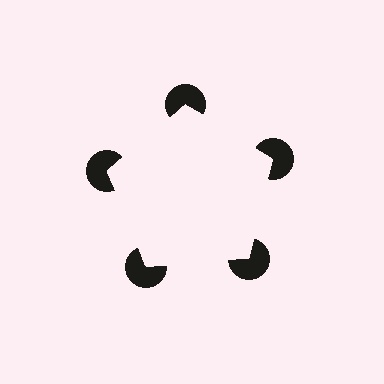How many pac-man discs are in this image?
There are 5 — one at each vertex of the illusory pentagon.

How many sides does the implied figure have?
5 sides.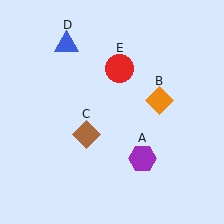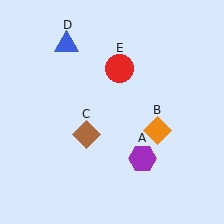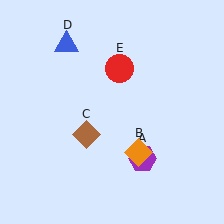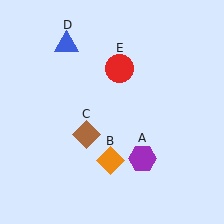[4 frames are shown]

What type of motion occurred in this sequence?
The orange diamond (object B) rotated clockwise around the center of the scene.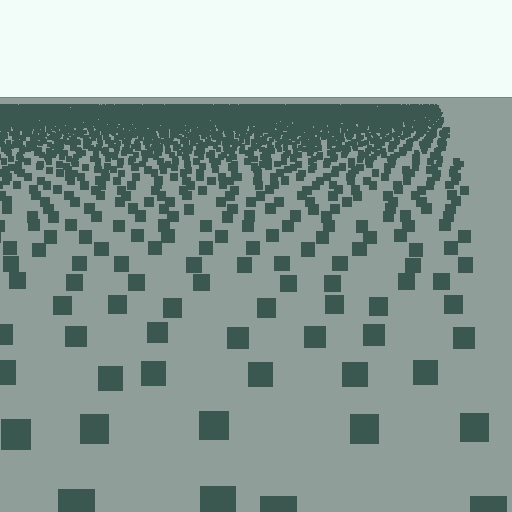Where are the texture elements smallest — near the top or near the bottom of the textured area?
Near the top.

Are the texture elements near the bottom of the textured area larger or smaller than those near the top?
Larger. Near the bottom, elements are closer to the viewer and appear at a bigger on-screen size.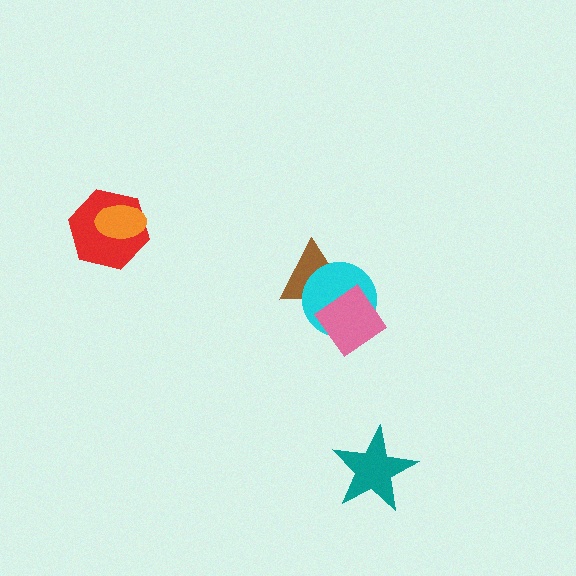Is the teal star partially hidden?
No, no other shape covers it.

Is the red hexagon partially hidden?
Yes, it is partially covered by another shape.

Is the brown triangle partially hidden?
Yes, it is partially covered by another shape.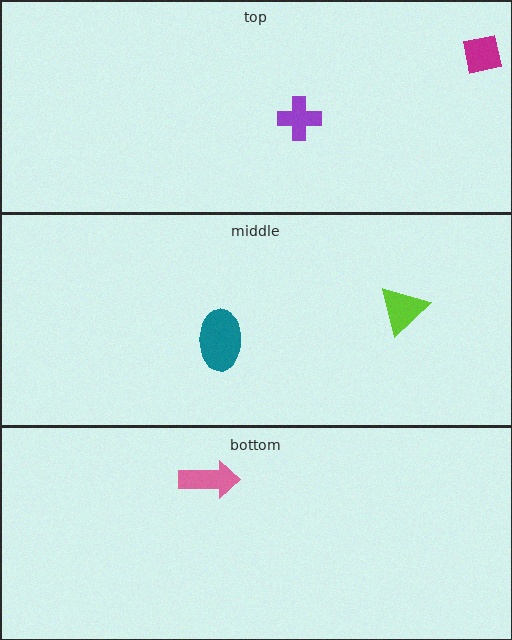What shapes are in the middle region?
The lime triangle, the teal ellipse.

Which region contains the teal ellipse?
The middle region.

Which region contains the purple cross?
The top region.